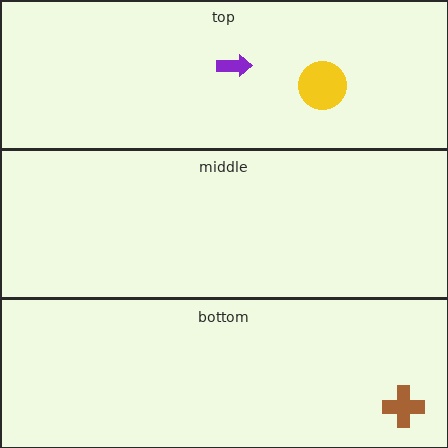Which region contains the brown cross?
The bottom region.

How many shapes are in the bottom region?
1.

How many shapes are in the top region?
2.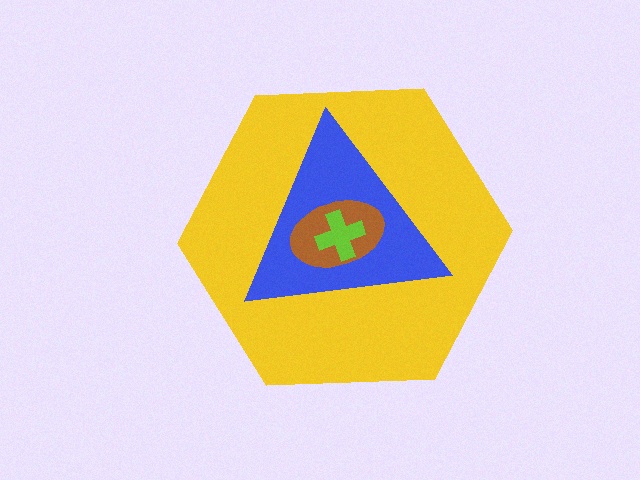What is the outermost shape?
The yellow hexagon.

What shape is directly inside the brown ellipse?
The lime cross.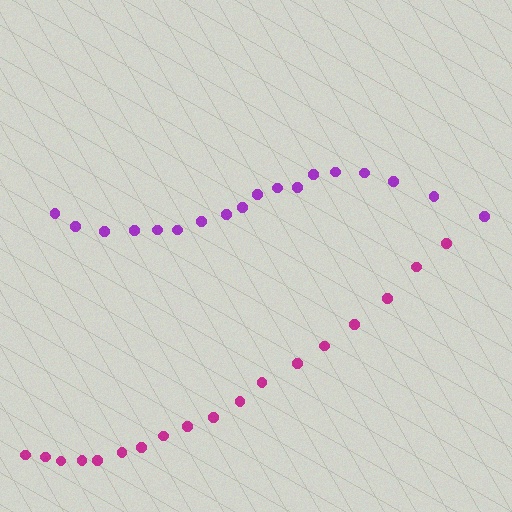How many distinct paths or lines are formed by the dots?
There are 2 distinct paths.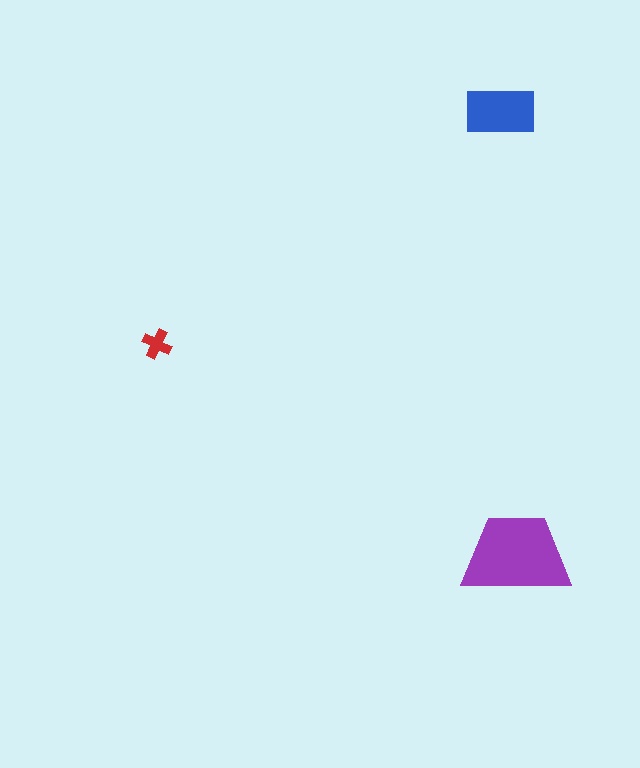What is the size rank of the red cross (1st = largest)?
3rd.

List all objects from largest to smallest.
The purple trapezoid, the blue rectangle, the red cross.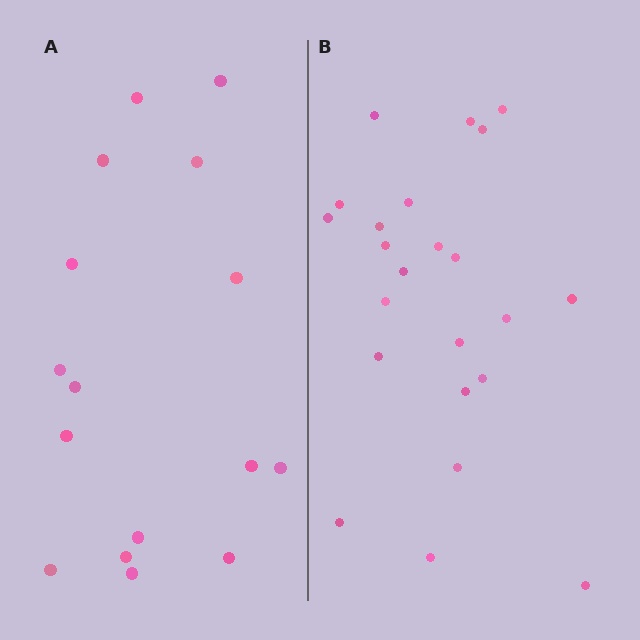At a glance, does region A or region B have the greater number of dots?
Region B (the right region) has more dots.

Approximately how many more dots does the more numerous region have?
Region B has roughly 8 or so more dots than region A.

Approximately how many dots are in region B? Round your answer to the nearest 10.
About 20 dots. (The exact count is 23, which rounds to 20.)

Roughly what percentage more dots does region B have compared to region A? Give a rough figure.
About 45% more.